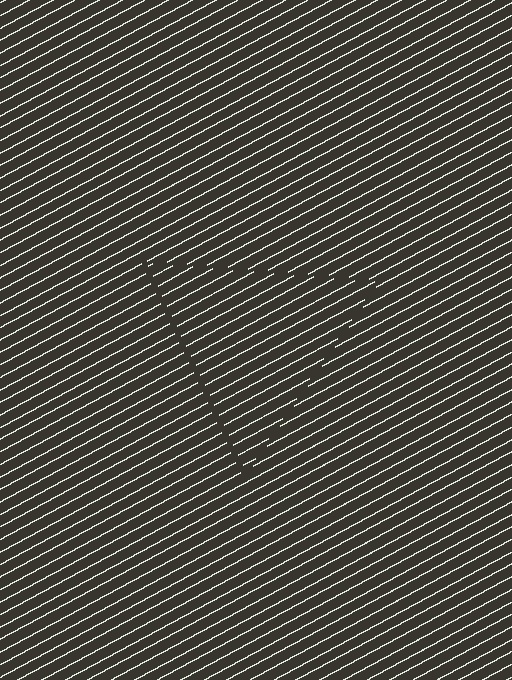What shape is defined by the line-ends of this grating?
An illusory triangle. The interior of the shape contains the same grating, shifted by half a period — the contour is defined by the phase discontinuity where line-ends from the inner and outer gratings abut.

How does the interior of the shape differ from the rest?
The interior of the shape contains the same grating, shifted by half a period — the contour is defined by the phase discontinuity where line-ends from the inner and outer gratings abut.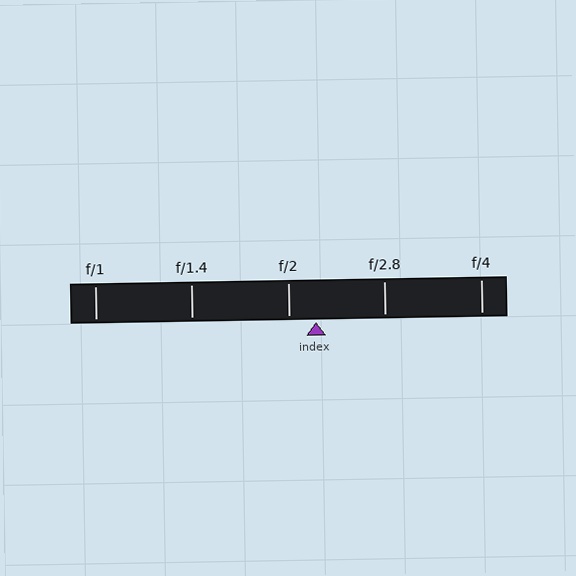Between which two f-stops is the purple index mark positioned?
The index mark is between f/2 and f/2.8.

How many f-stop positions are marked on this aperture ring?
There are 5 f-stop positions marked.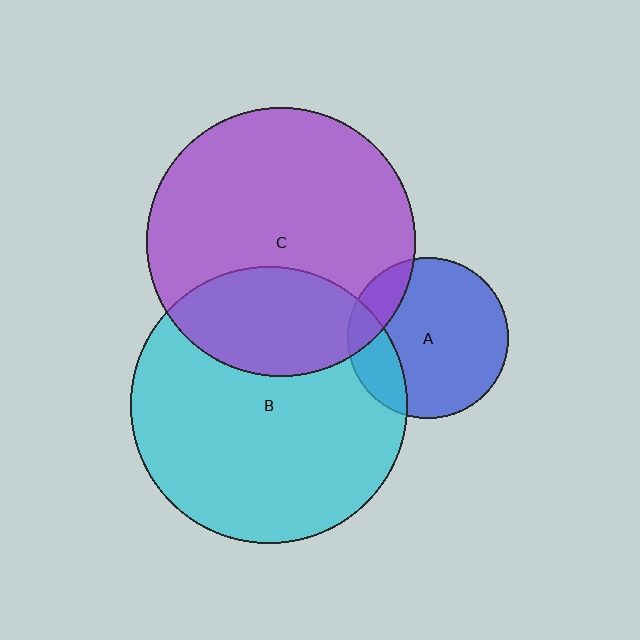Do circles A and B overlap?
Yes.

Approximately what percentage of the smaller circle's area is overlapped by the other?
Approximately 20%.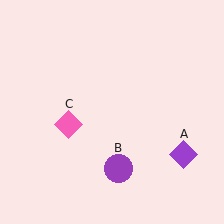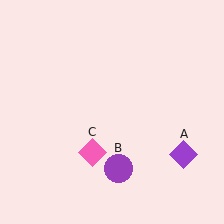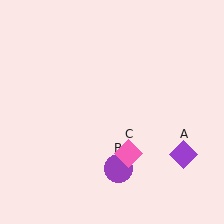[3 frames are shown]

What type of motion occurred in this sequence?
The pink diamond (object C) rotated counterclockwise around the center of the scene.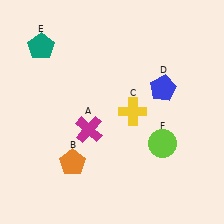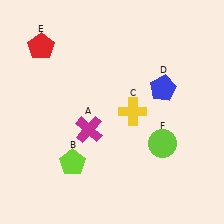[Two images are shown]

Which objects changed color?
B changed from orange to lime. E changed from teal to red.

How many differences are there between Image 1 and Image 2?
There are 2 differences between the two images.